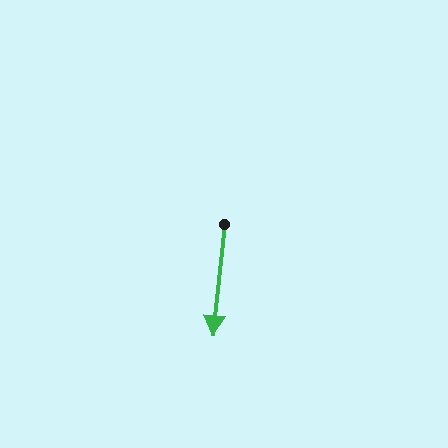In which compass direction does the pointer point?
South.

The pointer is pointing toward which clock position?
Roughly 6 o'clock.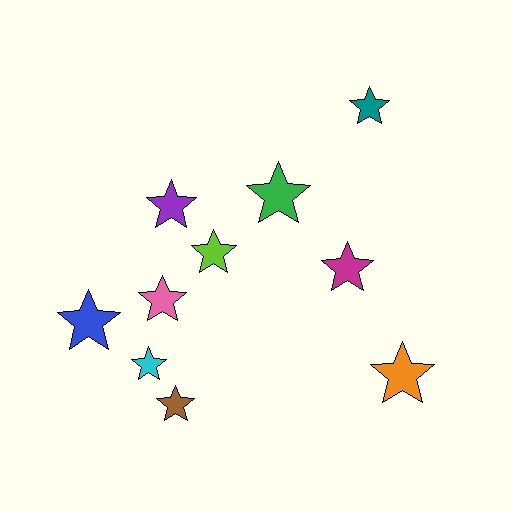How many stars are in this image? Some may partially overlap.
There are 10 stars.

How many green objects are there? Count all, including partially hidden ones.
There is 1 green object.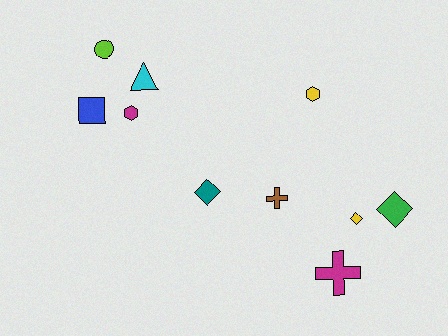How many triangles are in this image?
There is 1 triangle.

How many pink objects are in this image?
There are no pink objects.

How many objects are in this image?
There are 10 objects.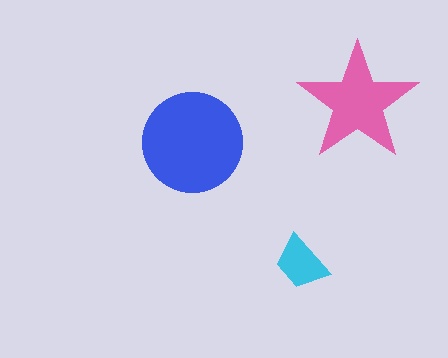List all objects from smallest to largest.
The cyan trapezoid, the pink star, the blue circle.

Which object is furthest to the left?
The blue circle is leftmost.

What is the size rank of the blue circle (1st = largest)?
1st.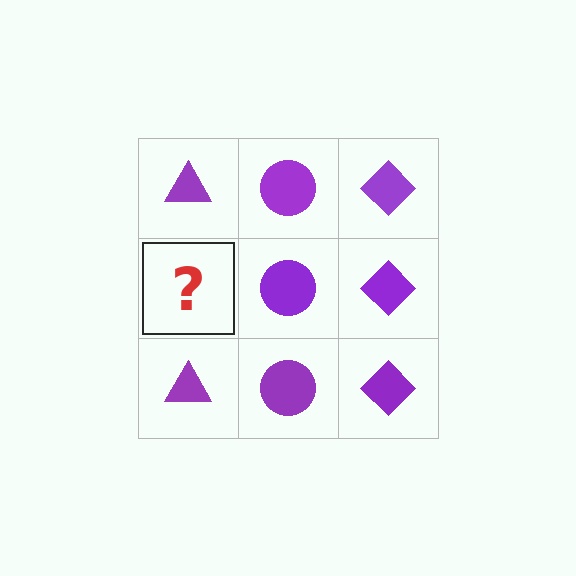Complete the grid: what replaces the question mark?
The question mark should be replaced with a purple triangle.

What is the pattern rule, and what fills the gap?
The rule is that each column has a consistent shape. The gap should be filled with a purple triangle.